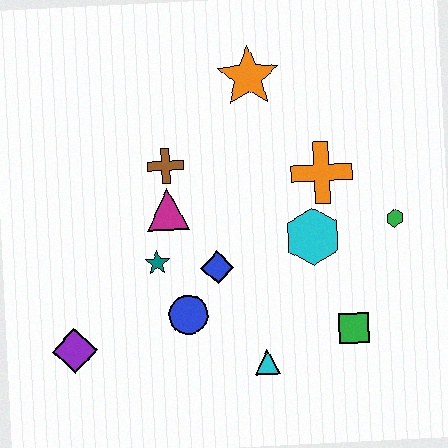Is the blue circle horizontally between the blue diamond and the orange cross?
No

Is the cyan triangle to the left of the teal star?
No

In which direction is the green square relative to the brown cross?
The green square is to the right of the brown cross.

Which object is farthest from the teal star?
The green hexagon is farthest from the teal star.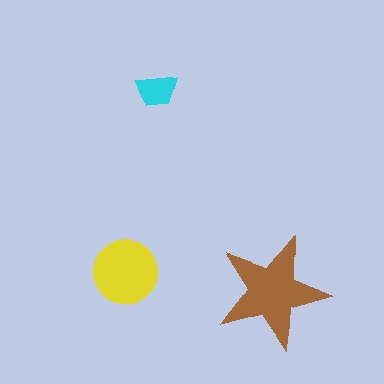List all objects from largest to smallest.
The brown star, the yellow circle, the cyan trapezoid.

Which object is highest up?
The cyan trapezoid is topmost.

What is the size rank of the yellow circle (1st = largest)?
2nd.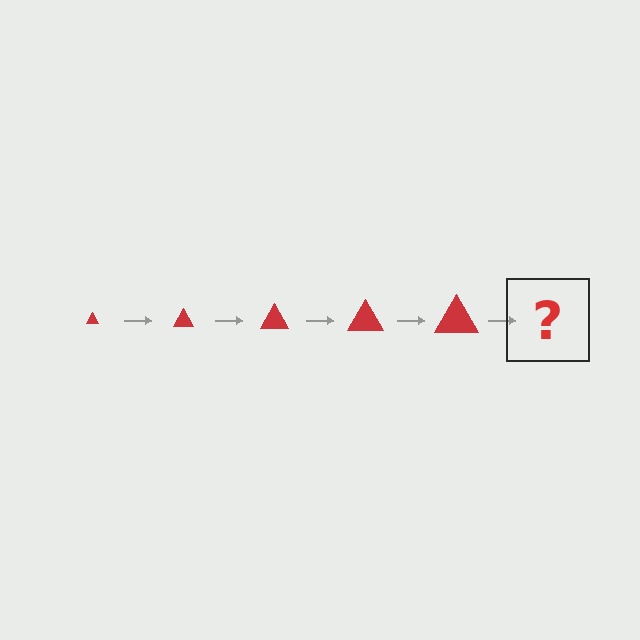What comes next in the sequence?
The next element should be a red triangle, larger than the previous one.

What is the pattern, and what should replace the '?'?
The pattern is that the triangle gets progressively larger each step. The '?' should be a red triangle, larger than the previous one.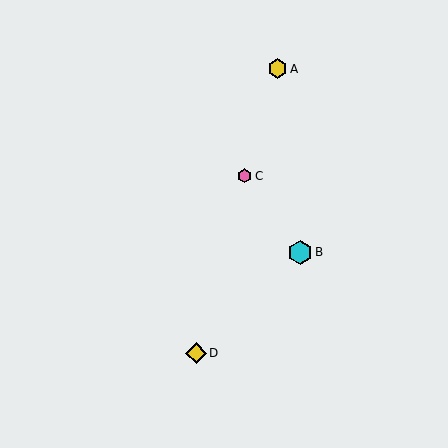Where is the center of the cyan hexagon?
The center of the cyan hexagon is at (300, 252).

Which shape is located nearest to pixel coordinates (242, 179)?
The pink hexagon (labeled C) at (245, 176) is nearest to that location.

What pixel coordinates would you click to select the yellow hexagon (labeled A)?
Click at (278, 69) to select the yellow hexagon A.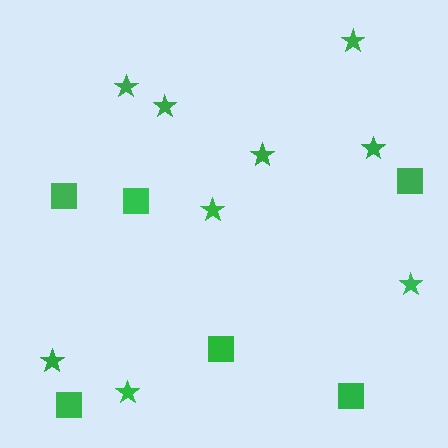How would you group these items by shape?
There are 2 groups: one group of squares (6) and one group of stars (9).